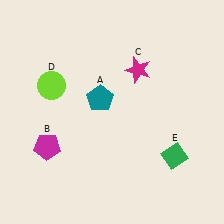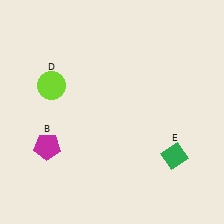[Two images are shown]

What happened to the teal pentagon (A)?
The teal pentagon (A) was removed in Image 2. It was in the top-left area of Image 1.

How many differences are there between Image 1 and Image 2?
There are 2 differences between the two images.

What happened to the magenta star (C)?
The magenta star (C) was removed in Image 2. It was in the top-right area of Image 1.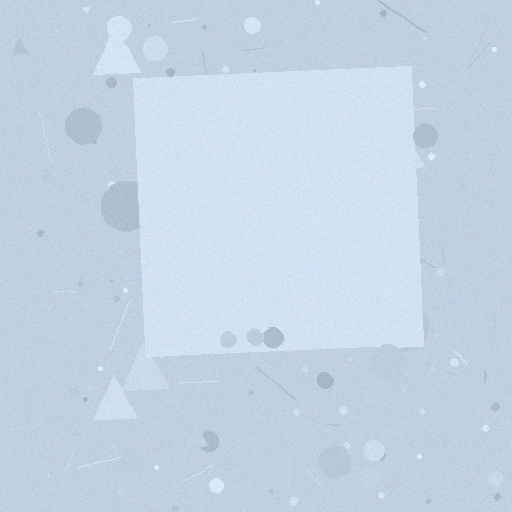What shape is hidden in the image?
A square is hidden in the image.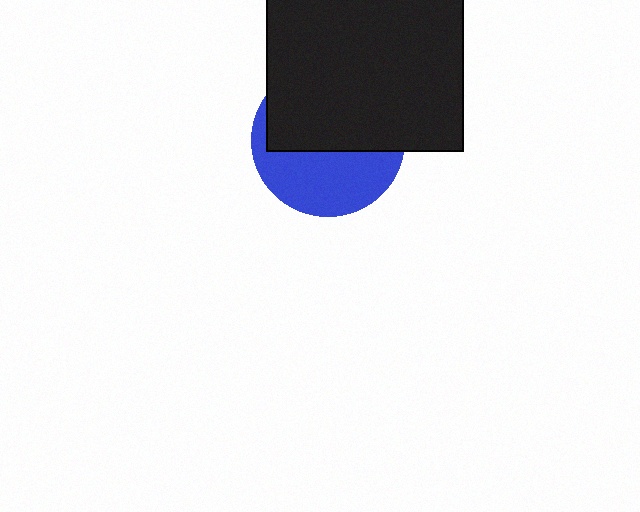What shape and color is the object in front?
The object in front is a black square.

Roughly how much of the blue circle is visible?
A small part of it is visible (roughly 44%).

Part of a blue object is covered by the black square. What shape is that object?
It is a circle.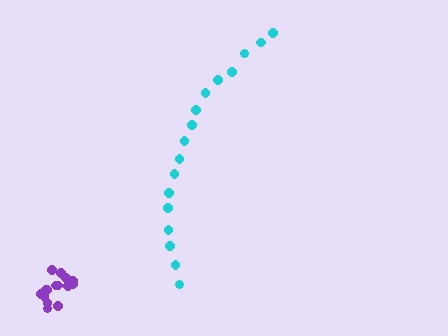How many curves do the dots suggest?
There are 2 distinct paths.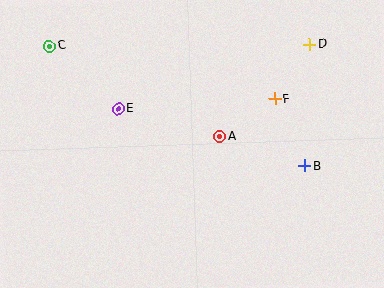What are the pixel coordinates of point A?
Point A is at (219, 136).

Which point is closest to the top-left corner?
Point C is closest to the top-left corner.